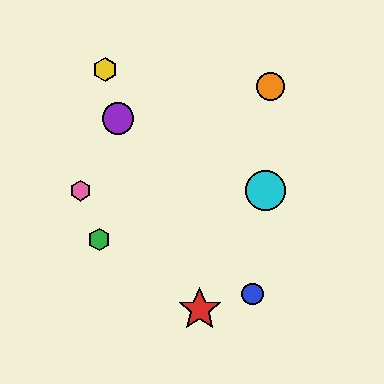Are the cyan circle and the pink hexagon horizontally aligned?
Yes, both are at y≈191.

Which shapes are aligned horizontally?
The cyan circle, the pink hexagon are aligned horizontally.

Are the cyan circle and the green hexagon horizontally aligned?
No, the cyan circle is at y≈191 and the green hexagon is at y≈240.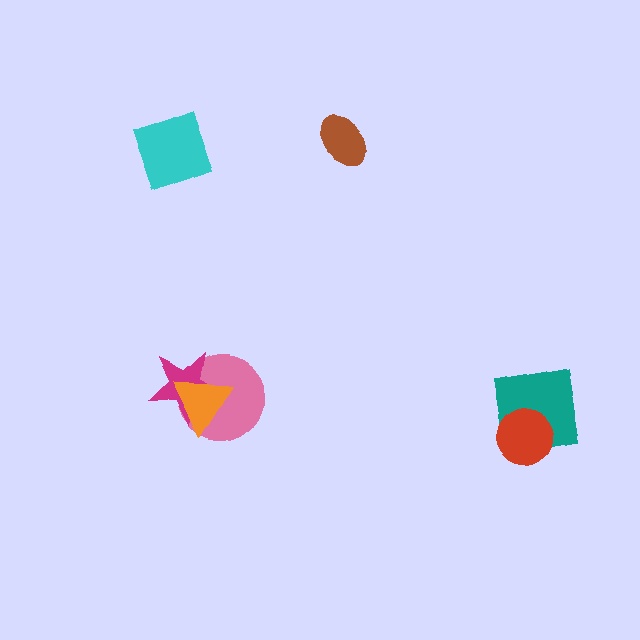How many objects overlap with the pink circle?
2 objects overlap with the pink circle.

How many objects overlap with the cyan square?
0 objects overlap with the cyan square.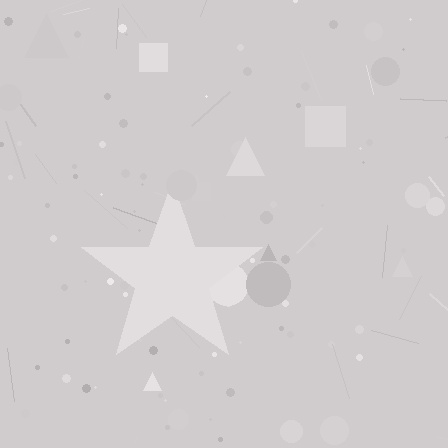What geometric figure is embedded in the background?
A star is embedded in the background.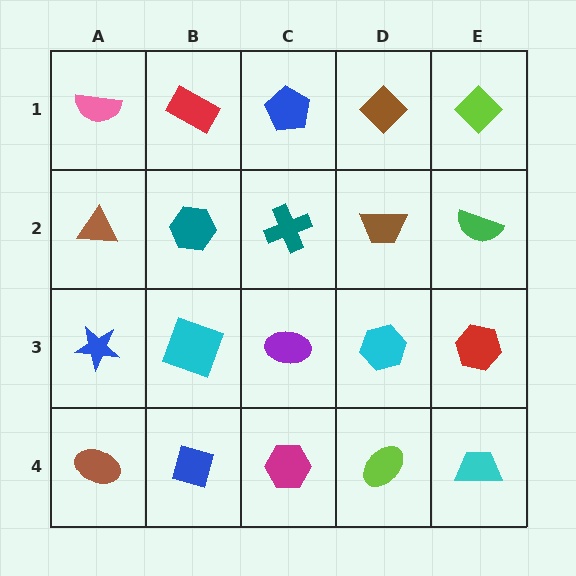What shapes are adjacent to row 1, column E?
A green semicircle (row 2, column E), a brown diamond (row 1, column D).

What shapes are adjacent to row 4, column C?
A purple ellipse (row 3, column C), a blue diamond (row 4, column B), a lime ellipse (row 4, column D).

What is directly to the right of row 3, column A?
A cyan square.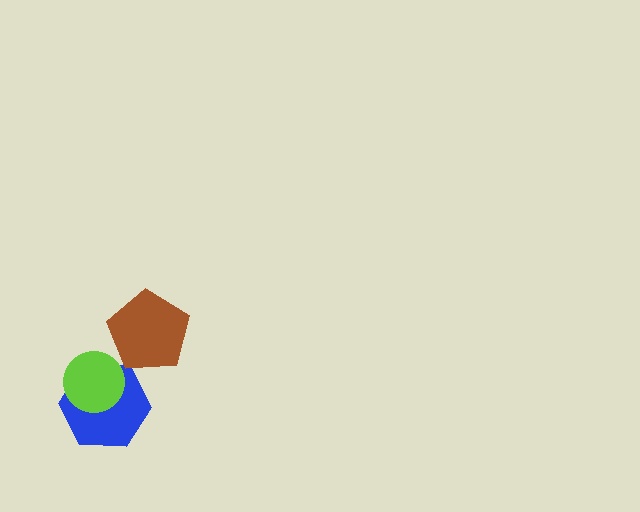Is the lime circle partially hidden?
No, no other shape covers it.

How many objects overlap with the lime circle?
1 object overlaps with the lime circle.